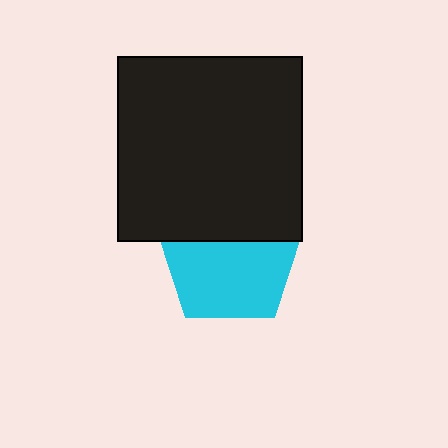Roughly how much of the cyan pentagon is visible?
About half of it is visible (roughly 62%).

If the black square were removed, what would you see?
You would see the complete cyan pentagon.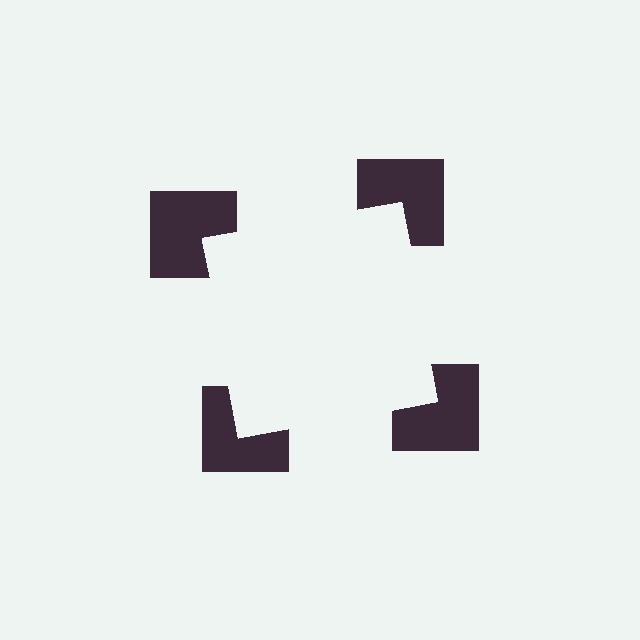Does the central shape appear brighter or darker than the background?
It typically appears slightly brighter than the background, even though no actual brightness change is drawn.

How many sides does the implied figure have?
4 sides.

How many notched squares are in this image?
There are 4 — one at each vertex of the illusory square.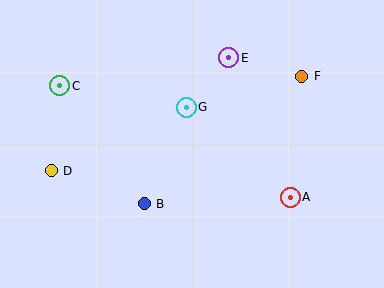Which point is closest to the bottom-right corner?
Point A is closest to the bottom-right corner.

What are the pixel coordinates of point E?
Point E is at (229, 58).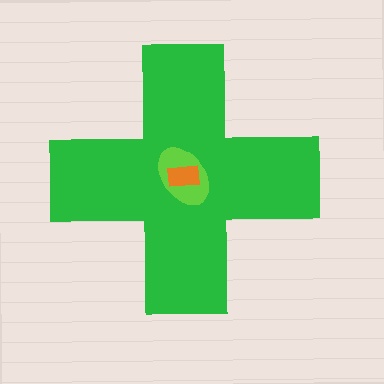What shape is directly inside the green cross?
The lime ellipse.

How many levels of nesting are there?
3.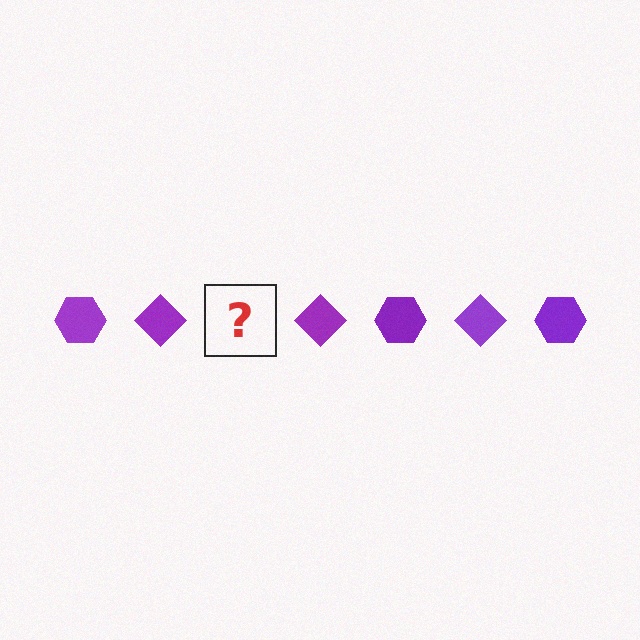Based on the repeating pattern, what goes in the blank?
The blank should be a purple hexagon.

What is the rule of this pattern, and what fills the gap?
The rule is that the pattern cycles through hexagon, diamond shapes in purple. The gap should be filled with a purple hexagon.